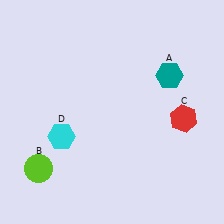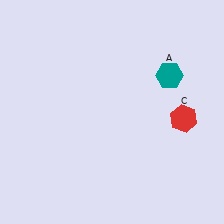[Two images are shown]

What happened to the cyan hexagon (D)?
The cyan hexagon (D) was removed in Image 2. It was in the bottom-left area of Image 1.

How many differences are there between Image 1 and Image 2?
There are 2 differences between the two images.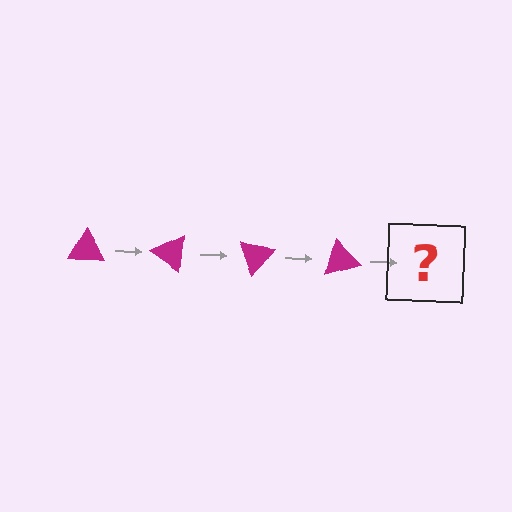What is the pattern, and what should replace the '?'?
The pattern is that the triangle rotates 35 degrees each step. The '?' should be a magenta triangle rotated 140 degrees.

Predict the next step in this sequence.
The next step is a magenta triangle rotated 140 degrees.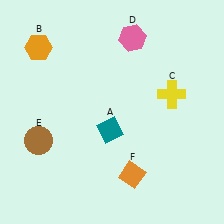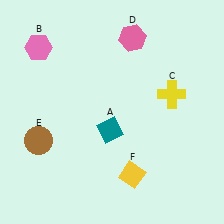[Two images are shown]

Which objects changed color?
B changed from orange to pink. F changed from orange to yellow.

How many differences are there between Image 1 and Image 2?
There are 2 differences between the two images.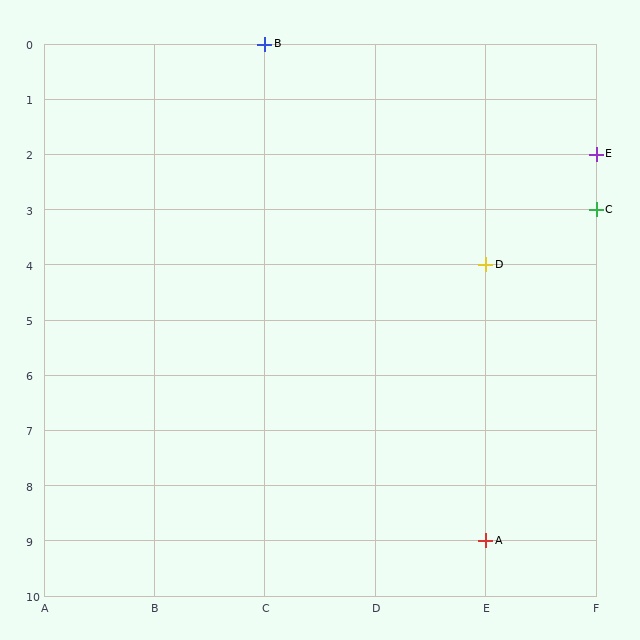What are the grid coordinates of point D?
Point D is at grid coordinates (E, 4).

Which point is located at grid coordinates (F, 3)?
Point C is at (F, 3).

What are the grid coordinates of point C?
Point C is at grid coordinates (F, 3).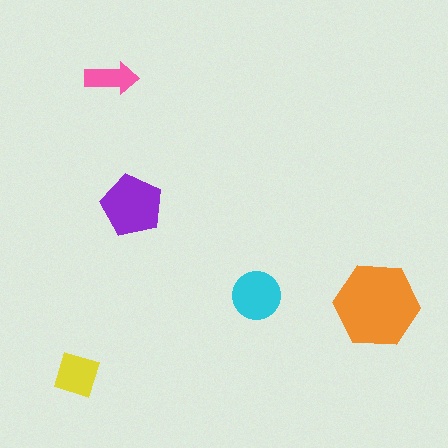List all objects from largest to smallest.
The orange hexagon, the purple pentagon, the cyan circle, the yellow diamond, the pink arrow.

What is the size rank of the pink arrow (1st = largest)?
5th.